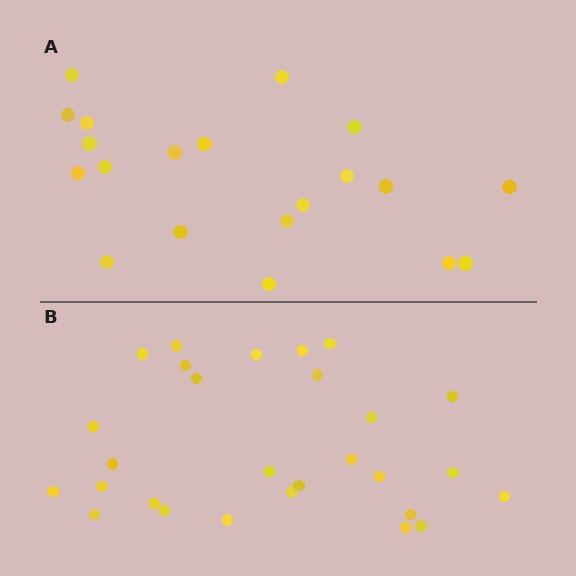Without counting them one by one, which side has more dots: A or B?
Region B (the bottom region) has more dots.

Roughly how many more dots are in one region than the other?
Region B has roughly 8 or so more dots than region A.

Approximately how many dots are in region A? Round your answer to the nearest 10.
About 20 dots.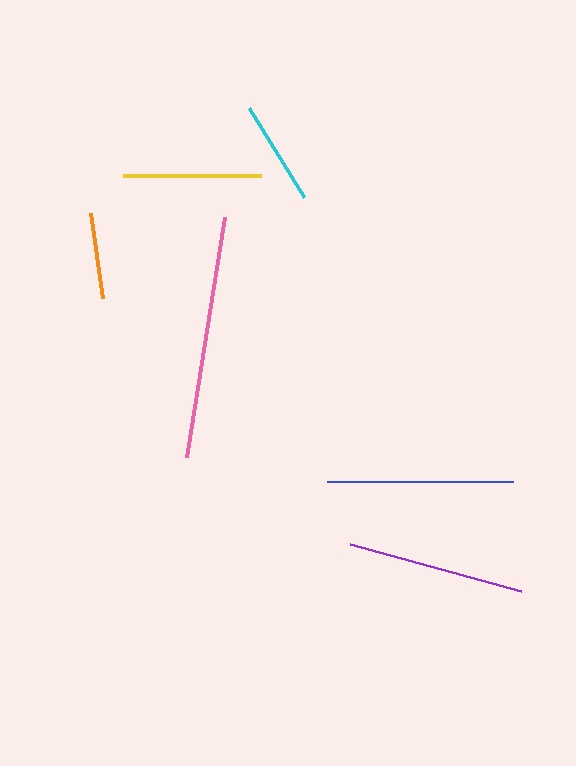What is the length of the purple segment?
The purple segment is approximately 178 pixels long.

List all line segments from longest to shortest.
From longest to shortest: pink, blue, purple, yellow, cyan, orange.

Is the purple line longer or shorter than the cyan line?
The purple line is longer than the cyan line.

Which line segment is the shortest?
The orange line is the shortest at approximately 86 pixels.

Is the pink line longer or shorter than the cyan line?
The pink line is longer than the cyan line.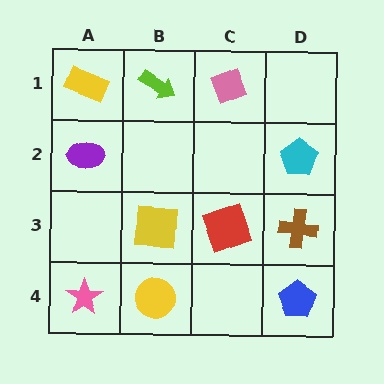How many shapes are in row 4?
3 shapes.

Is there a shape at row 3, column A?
No, that cell is empty.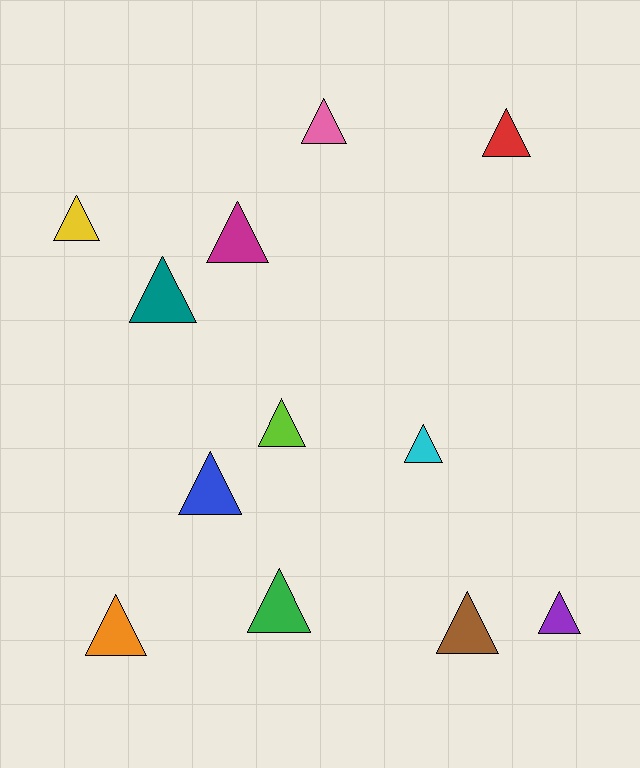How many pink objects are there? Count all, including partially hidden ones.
There is 1 pink object.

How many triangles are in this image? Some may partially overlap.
There are 12 triangles.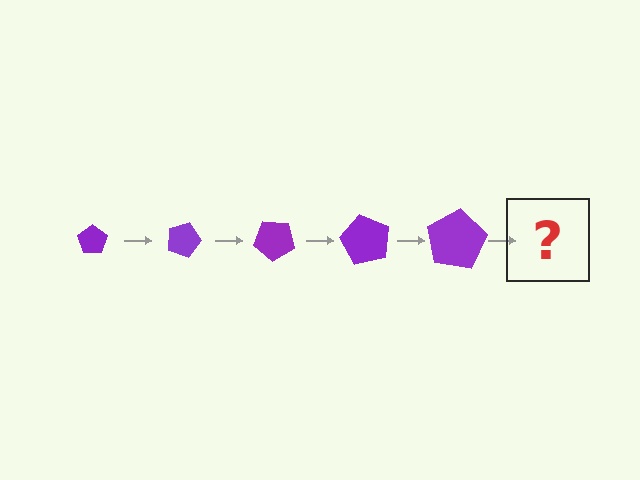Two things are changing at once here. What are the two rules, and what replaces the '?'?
The two rules are that the pentagon grows larger each step and it rotates 20 degrees each step. The '?' should be a pentagon, larger than the previous one and rotated 100 degrees from the start.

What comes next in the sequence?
The next element should be a pentagon, larger than the previous one and rotated 100 degrees from the start.